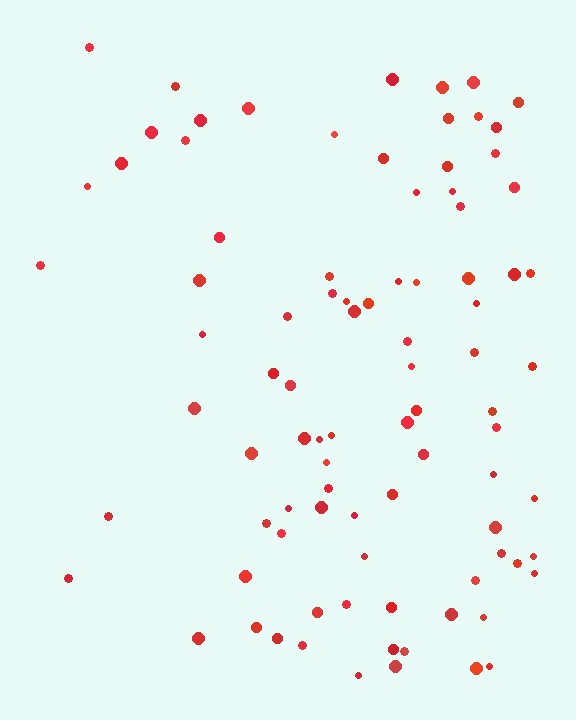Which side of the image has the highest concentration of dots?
The right.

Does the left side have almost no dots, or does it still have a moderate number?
Still a moderate number, just noticeably fewer than the right.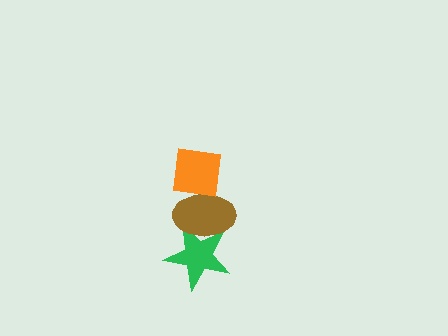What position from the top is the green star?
The green star is 3rd from the top.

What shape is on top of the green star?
The brown ellipse is on top of the green star.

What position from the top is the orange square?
The orange square is 1st from the top.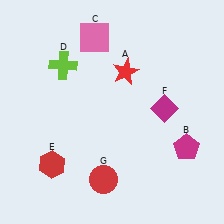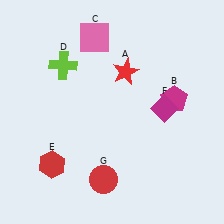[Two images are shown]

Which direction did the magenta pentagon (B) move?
The magenta pentagon (B) moved up.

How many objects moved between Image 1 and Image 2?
1 object moved between the two images.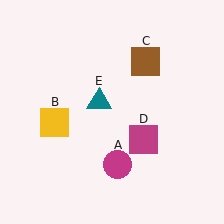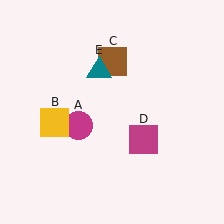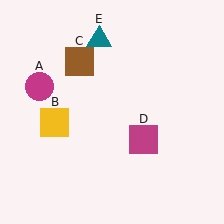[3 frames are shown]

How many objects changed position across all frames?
3 objects changed position: magenta circle (object A), brown square (object C), teal triangle (object E).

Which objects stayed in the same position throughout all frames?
Yellow square (object B) and magenta square (object D) remained stationary.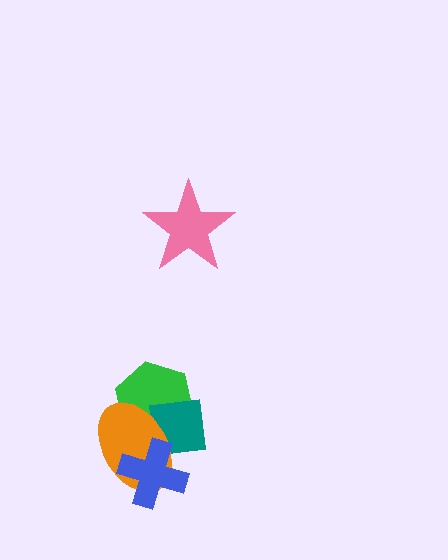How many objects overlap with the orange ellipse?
3 objects overlap with the orange ellipse.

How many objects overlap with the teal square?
3 objects overlap with the teal square.